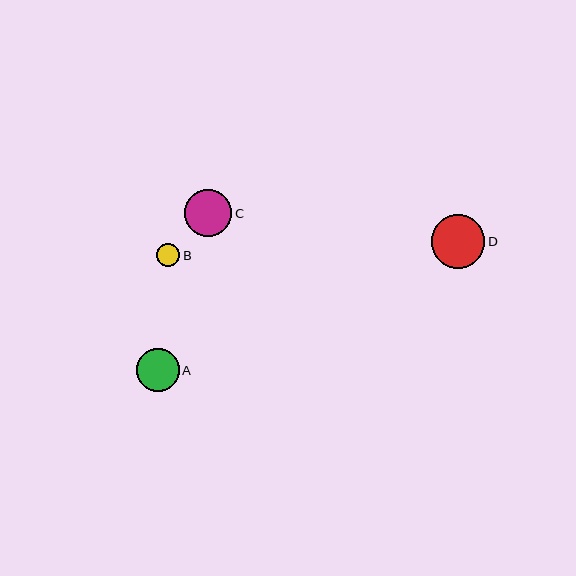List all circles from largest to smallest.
From largest to smallest: D, C, A, B.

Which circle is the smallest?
Circle B is the smallest with a size of approximately 23 pixels.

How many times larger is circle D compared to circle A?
Circle D is approximately 1.2 times the size of circle A.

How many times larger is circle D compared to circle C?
Circle D is approximately 1.1 times the size of circle C.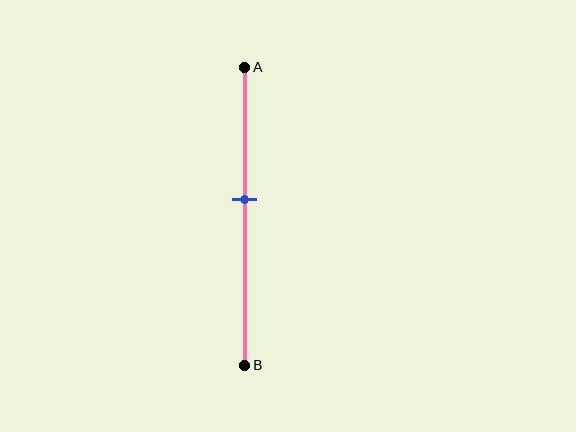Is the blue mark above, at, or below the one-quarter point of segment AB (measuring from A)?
The blue mark is below the one-quarter point of segment AB.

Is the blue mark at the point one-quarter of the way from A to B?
No, the mark is at about 45% from A, not at the 25% one-quarter point.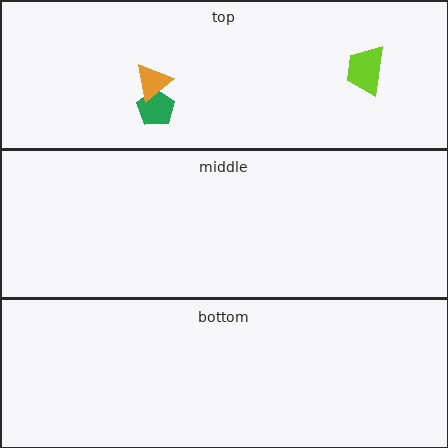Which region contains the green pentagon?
The top region.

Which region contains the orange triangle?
The top region.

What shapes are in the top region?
The green pentagon, the lime trapezoid, the orange triangle.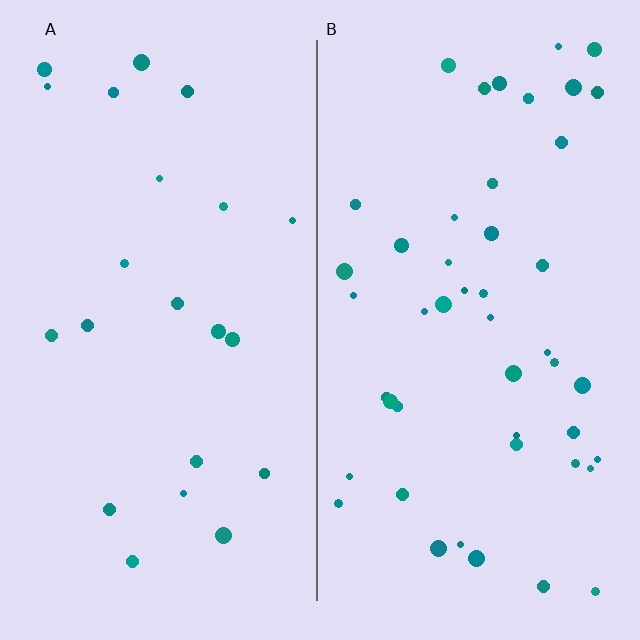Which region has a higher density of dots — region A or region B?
B (the right).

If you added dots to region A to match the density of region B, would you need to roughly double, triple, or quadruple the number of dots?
Approximately double.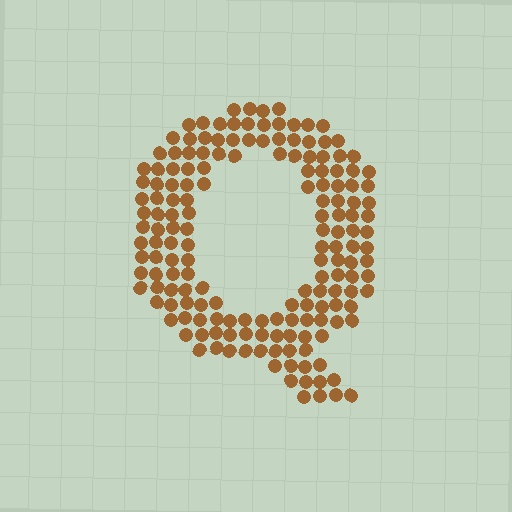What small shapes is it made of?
It is made of small circles.